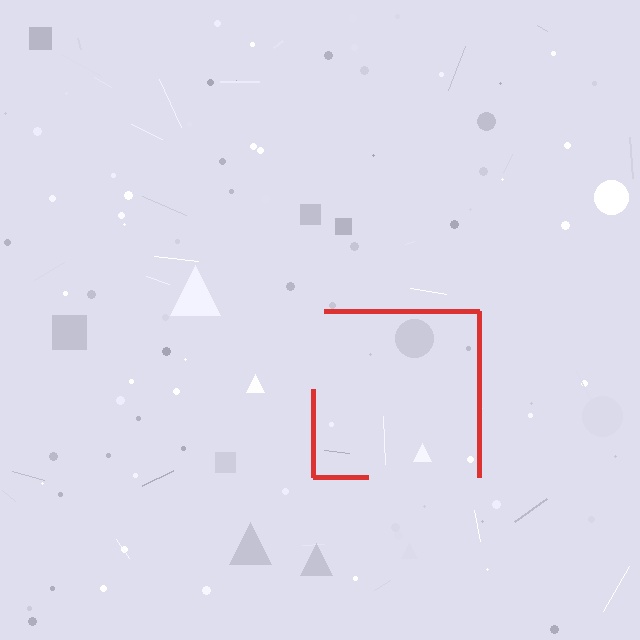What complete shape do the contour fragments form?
The contour fragments form a square.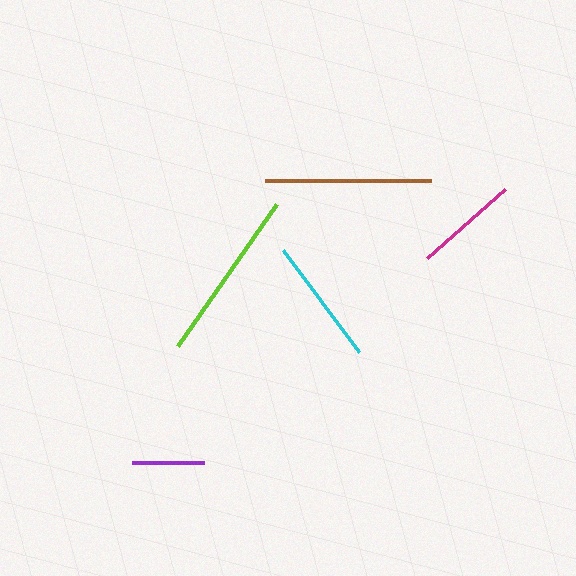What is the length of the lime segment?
The lime segment is approximately 174 pixels long.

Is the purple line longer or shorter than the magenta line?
The magenta line is longer than the purple line.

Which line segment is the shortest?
The purple line is the shortest at approximately 72 pixels.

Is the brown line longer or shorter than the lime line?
The lime line is longer than the brown line.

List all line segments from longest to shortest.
From longest to shortest: lime, brown, cyan, magenta, purple.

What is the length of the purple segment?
The purple segment is approximately 72 pixels long.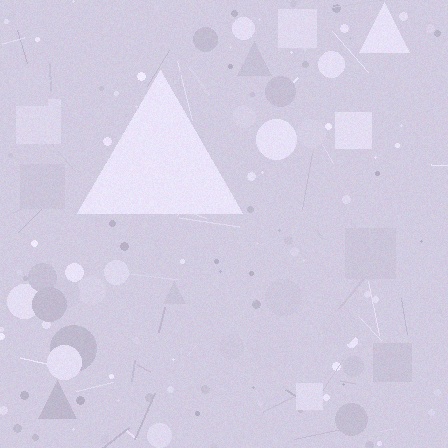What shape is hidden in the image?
A triangle is hidden in the image.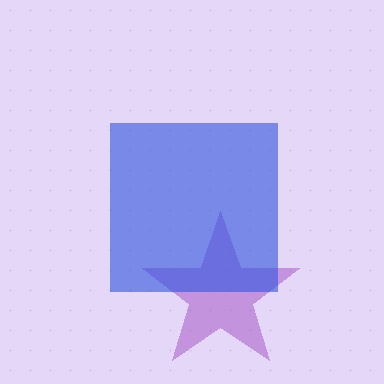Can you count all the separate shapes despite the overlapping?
Yes, there are 2 separate shapes.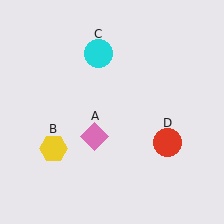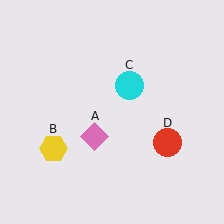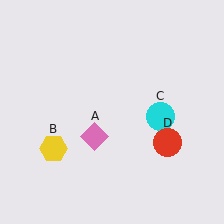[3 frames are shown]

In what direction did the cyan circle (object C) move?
The cyan circle (object C) moved down and to the right.